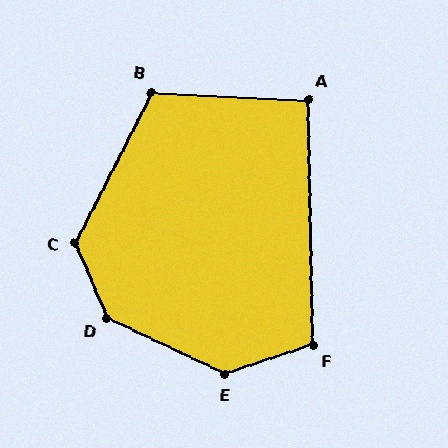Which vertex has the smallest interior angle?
A, at approximately 94 degrees.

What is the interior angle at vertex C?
Approximately 130 degrees (obtuse).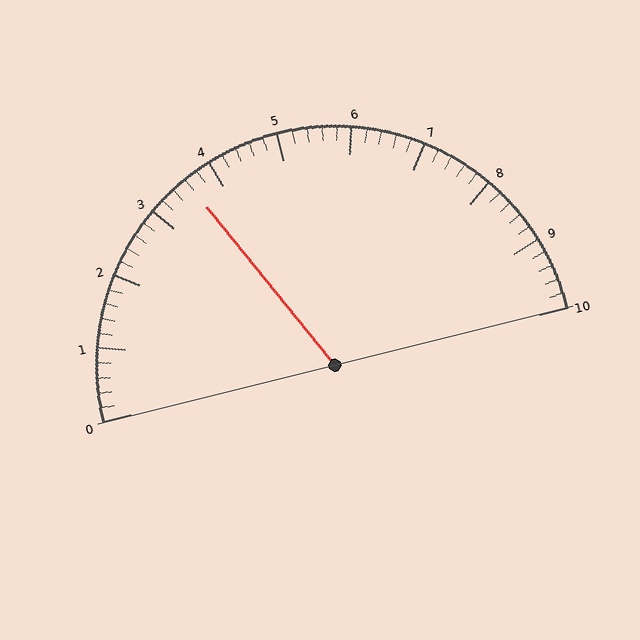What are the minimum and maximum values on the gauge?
The gauge ranges from 0 to 10.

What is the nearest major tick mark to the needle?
The nearest major tick mark is 4.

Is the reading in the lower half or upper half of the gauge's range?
The reading is in the lower half of the range (0 to 10).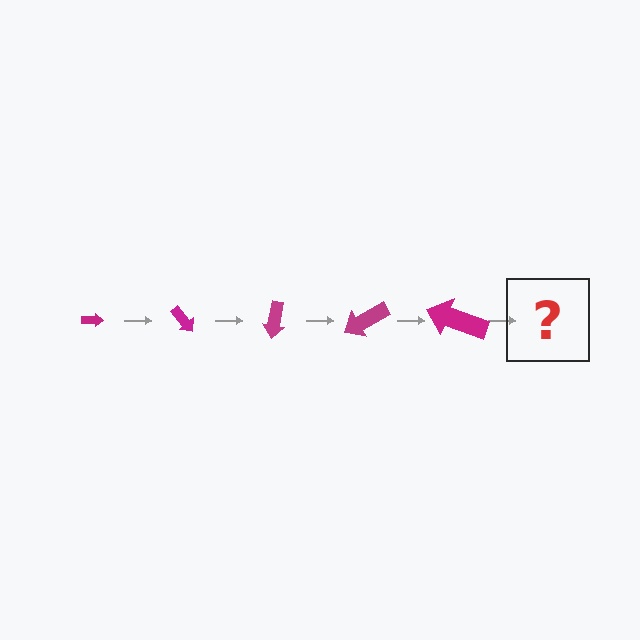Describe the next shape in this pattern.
It should be an arrow, larger than the previous one and rotated 250 degrees from the start.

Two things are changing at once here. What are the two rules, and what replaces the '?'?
The two rules are that the arrow grows larger each step and it rotates 50 degrees each step. The '?' should be an arrow, larger than the previous one and rotated 250 degrees from the start.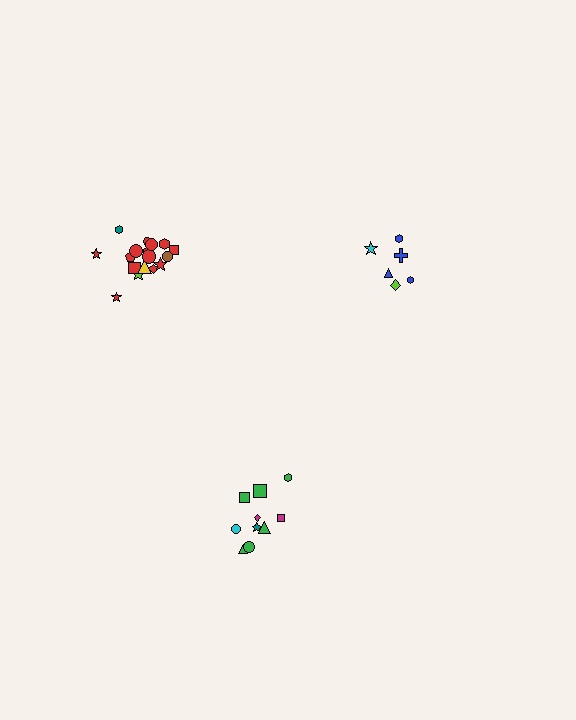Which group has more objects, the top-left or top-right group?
The top-left group.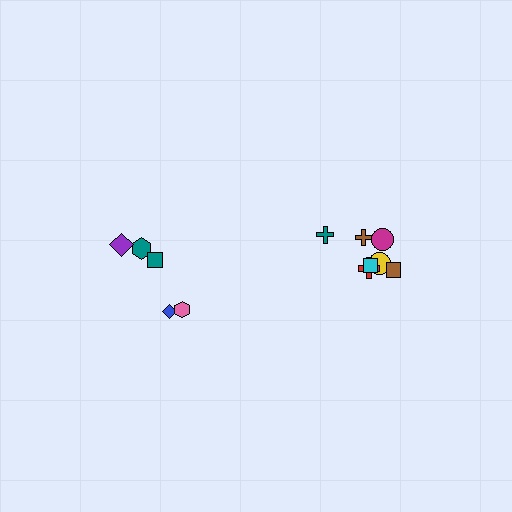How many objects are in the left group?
There are 5 objects.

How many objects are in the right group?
There are 7 objects.